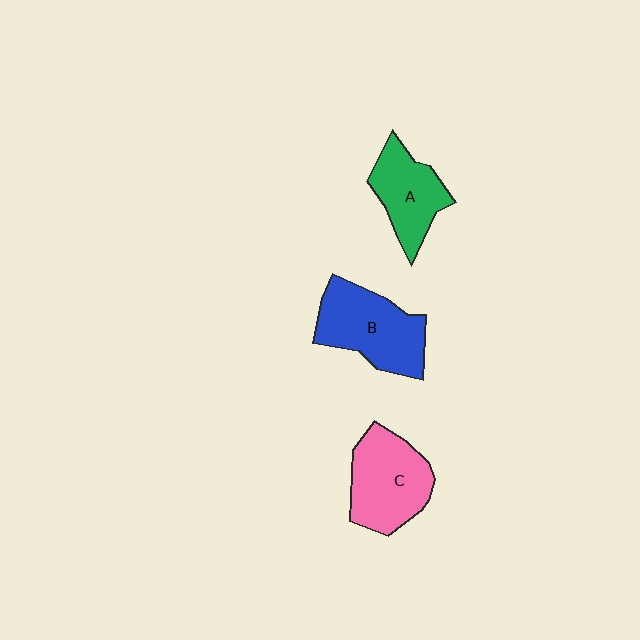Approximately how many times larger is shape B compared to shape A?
Approximately 1.3 times.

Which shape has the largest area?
Shape B (blue).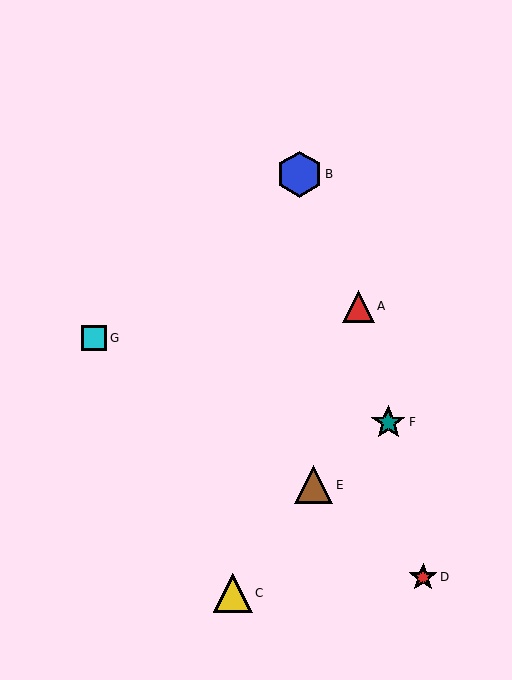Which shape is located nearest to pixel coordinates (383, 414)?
The teal star (labeled F) at (388, 422) is nearest to that location.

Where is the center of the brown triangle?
The center of the brown triangle is at (314, 485).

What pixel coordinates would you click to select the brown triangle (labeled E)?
Click at (314, 485) to select the brown triangle E.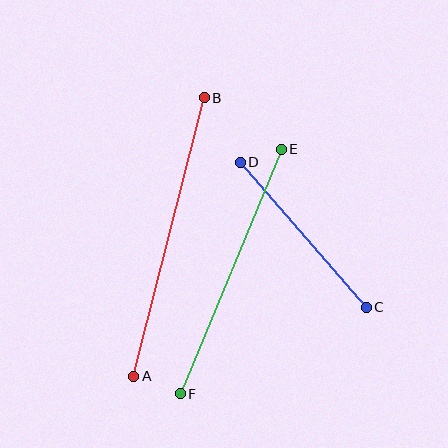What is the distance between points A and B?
The distance is approximately 287 pixels.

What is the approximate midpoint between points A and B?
The midpoint is at approximately (169, 237) pixels.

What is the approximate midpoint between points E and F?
The midpoint is at approximately (231, 272) pixels.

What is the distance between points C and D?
The distance is approximately 192 pixels.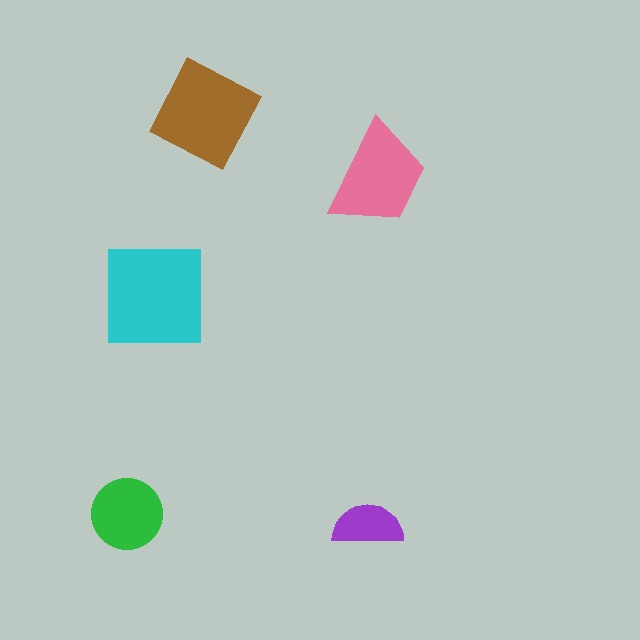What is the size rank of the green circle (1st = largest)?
4th.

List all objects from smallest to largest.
The purple semicircle, the green circle, the pink trapezoid, the brown diamond, the cyan square.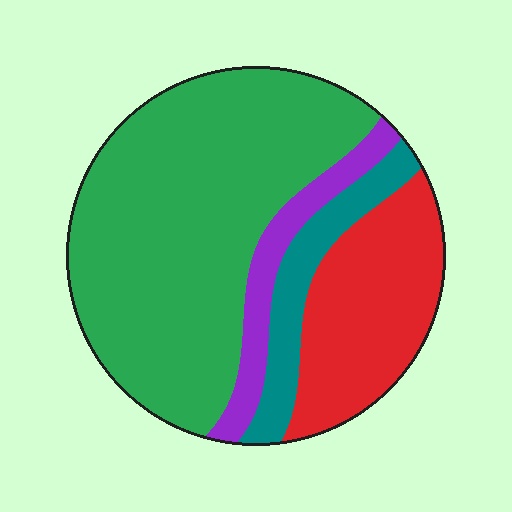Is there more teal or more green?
Green.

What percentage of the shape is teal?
Teal covers around 10% of the shape.